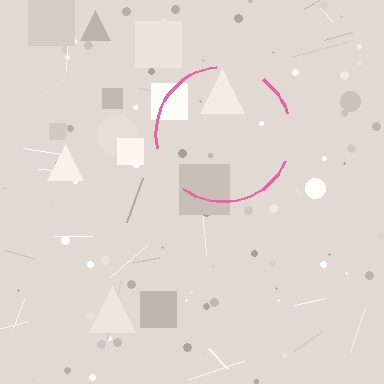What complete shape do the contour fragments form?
The contour fragments form a circle.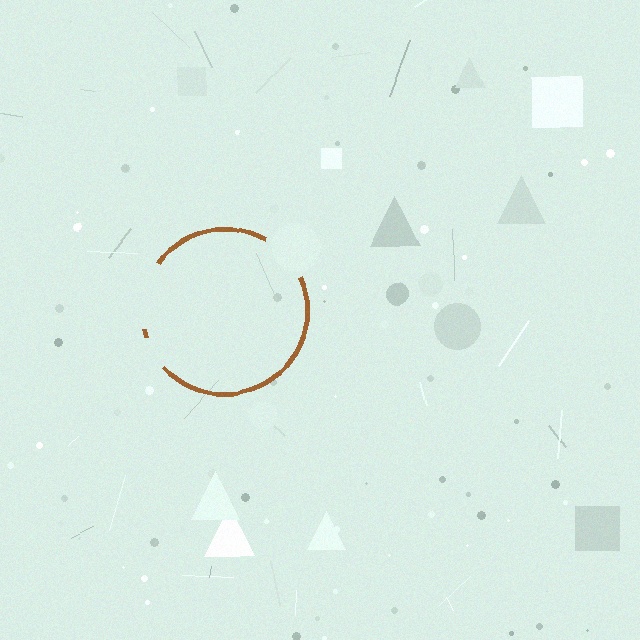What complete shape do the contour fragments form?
The contour fragments form a circle.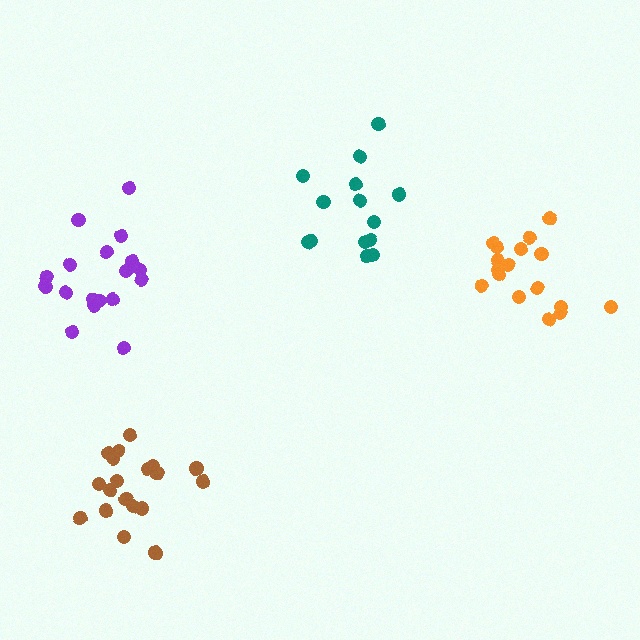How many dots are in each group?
Group 1: 19 dots, Group 2: 14 dots, Group 3: 17 dots, Group 4: 19 dots (69 total).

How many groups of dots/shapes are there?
There are 4 groups.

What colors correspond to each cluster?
The clusters are colored: purple, teal, orange, brown.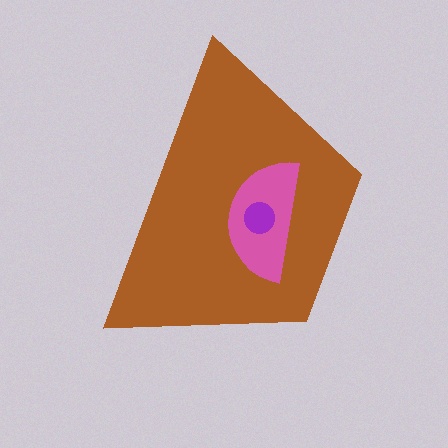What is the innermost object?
The purple circle.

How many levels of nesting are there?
3.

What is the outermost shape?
The brown trapezoid.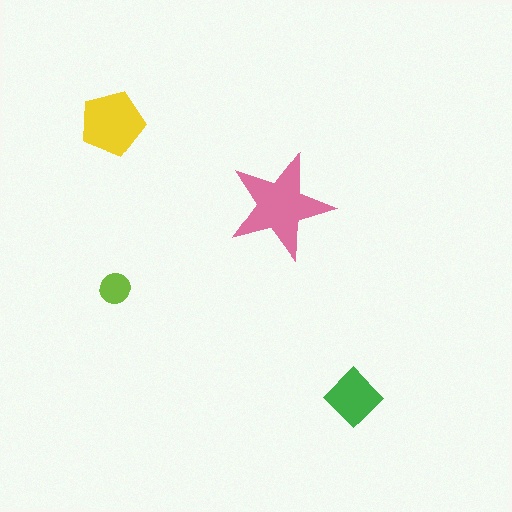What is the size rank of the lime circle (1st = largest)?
4th.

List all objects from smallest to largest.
The lime circle, the green diamond, the yellow pentagon, the pink star.